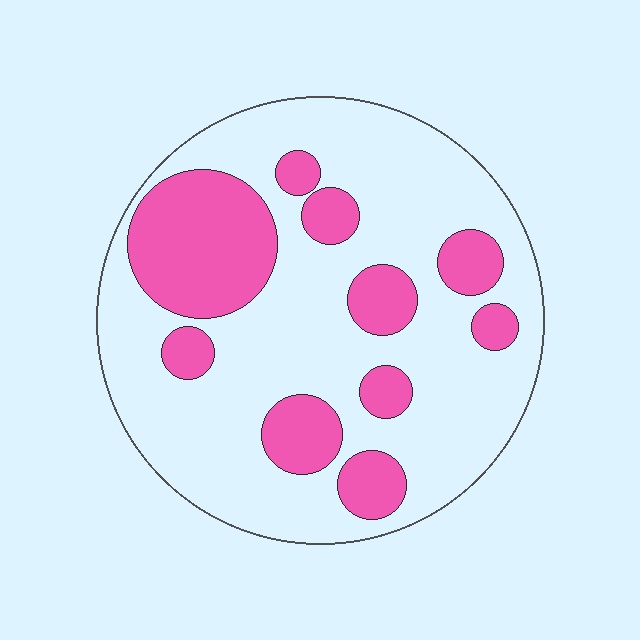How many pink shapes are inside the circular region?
10.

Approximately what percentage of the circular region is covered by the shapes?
Approximately 30%.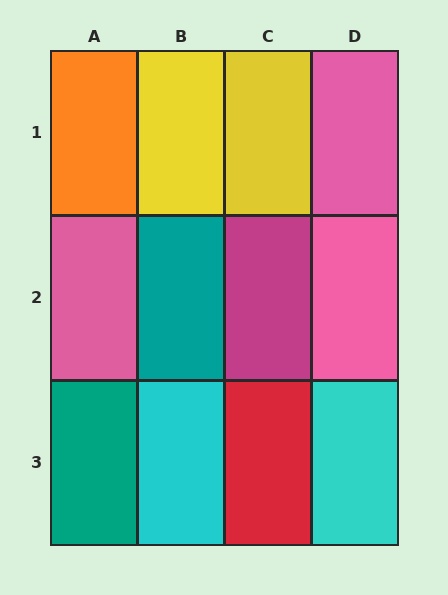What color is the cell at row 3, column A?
Teal.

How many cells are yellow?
2 cells are yellow.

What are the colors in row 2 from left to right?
Pink, teal, magenta, pink.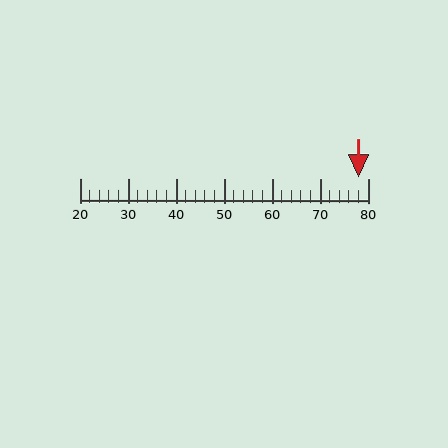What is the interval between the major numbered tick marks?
The major tick marks are spaced 10 units apart.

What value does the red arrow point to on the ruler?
The red arrow points to approximately 78.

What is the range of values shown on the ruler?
The ruler shows values from 20 to 80.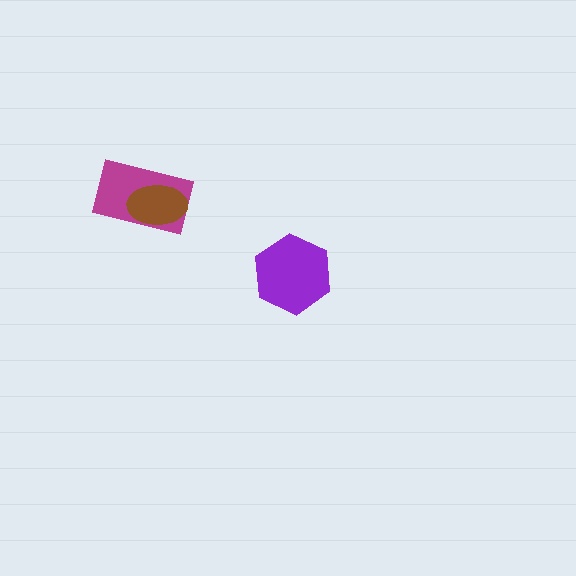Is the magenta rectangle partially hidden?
Yes, it is partially covered by another shape.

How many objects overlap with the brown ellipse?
1 object overlaps with the brown ellipse.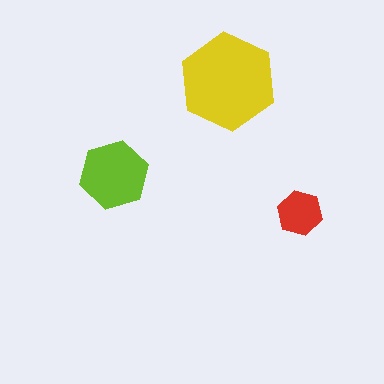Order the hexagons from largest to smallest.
the yellow one, the lime one, the red one.